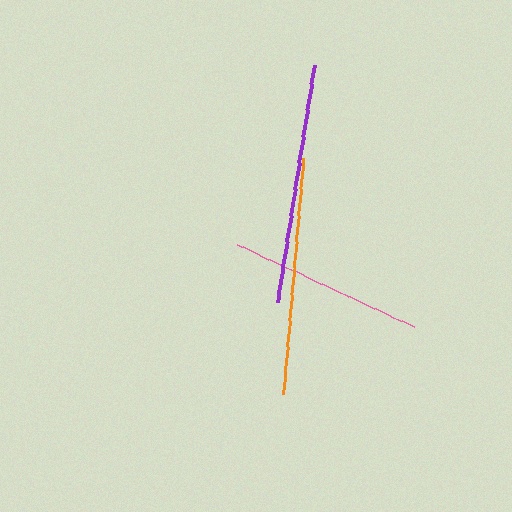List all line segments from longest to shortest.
From longest to shortest: purple, orange, pink.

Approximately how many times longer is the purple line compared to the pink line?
The purple line is approximately 1.2 times the length of the pink line.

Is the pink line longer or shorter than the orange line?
The orange line is longer than the pink line.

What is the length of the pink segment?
The pink segment is approximately 196 pixels long.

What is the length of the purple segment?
The purple segment is approximately 240 pixels long.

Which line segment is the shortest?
The pink line is the shortest at approximately 196 pixels.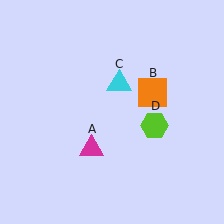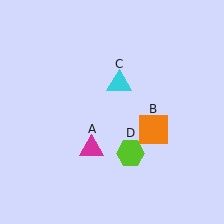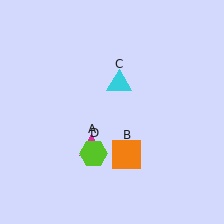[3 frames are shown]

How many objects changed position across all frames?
2 objects changed position: orange square (object B), lime hexagon (object D).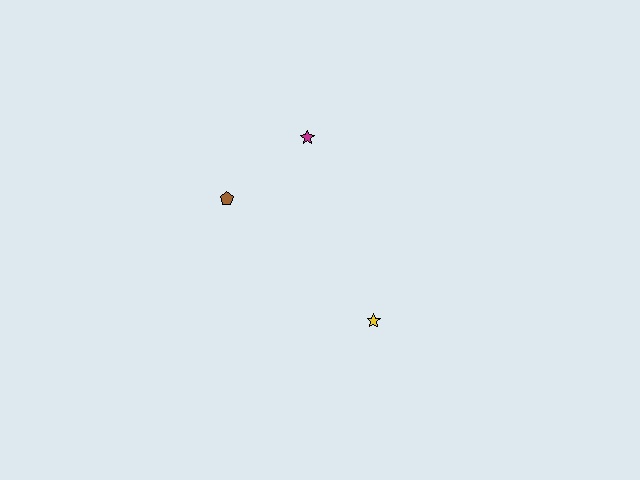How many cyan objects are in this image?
There are no cyan objects.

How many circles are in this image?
There are no circles.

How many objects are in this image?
There are 3 objects.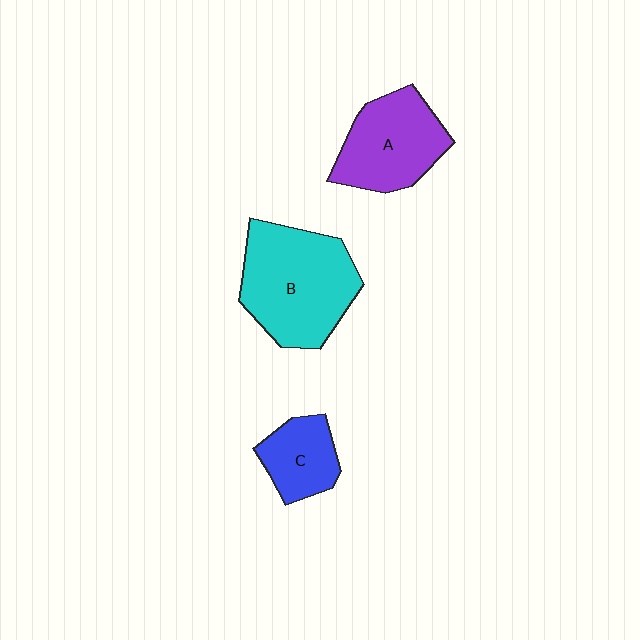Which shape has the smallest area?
Shape C (blue).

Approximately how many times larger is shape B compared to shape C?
Approximately 2.2 times.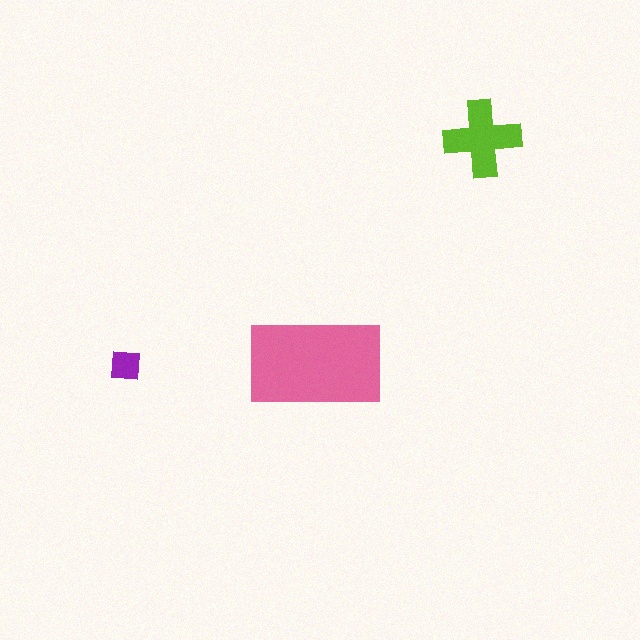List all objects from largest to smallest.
The pink rectangle, the lime cross, the purple square.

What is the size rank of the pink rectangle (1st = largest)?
1st.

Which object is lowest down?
The purple square is bottommost.